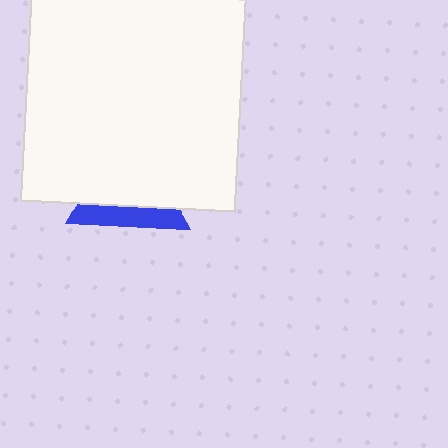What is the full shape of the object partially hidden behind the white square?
The partially hidden object is a blue triangle.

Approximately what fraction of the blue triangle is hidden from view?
Roughly 67% of the blue triangle is hidden behind the white square.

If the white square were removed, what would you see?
You would see the complete blue triangle.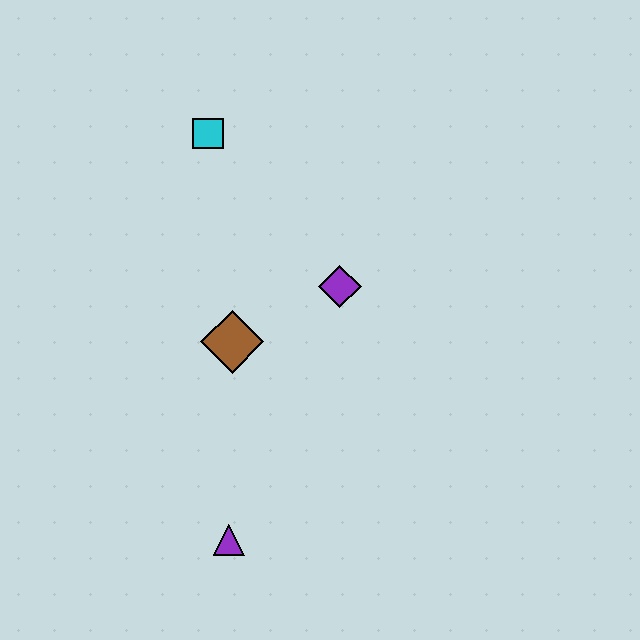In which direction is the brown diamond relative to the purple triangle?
The brown diamond is above the purple triangle.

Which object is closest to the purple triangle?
The brown diamond is closest to the purple triangle.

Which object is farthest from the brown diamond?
The cyan square is farthest from the brown diamond.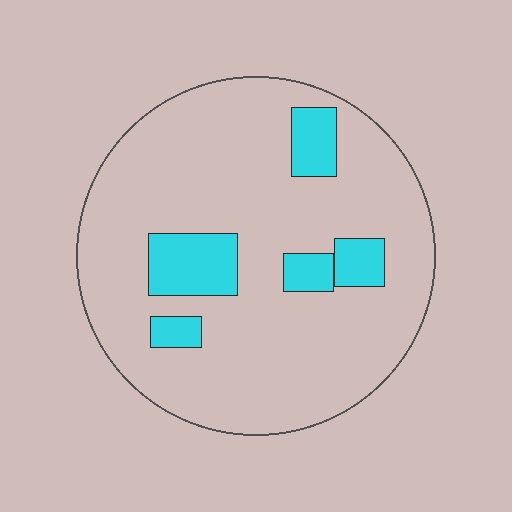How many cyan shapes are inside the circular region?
5.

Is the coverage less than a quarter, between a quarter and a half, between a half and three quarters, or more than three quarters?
Less than a quarter.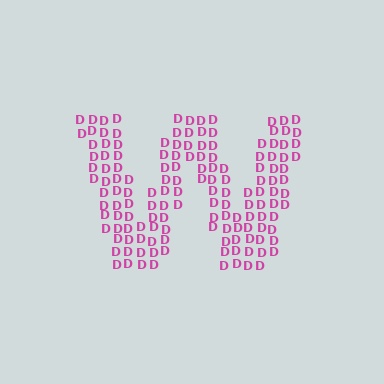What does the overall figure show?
The overall figure shows the letter W.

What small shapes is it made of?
It is made of small letter D's.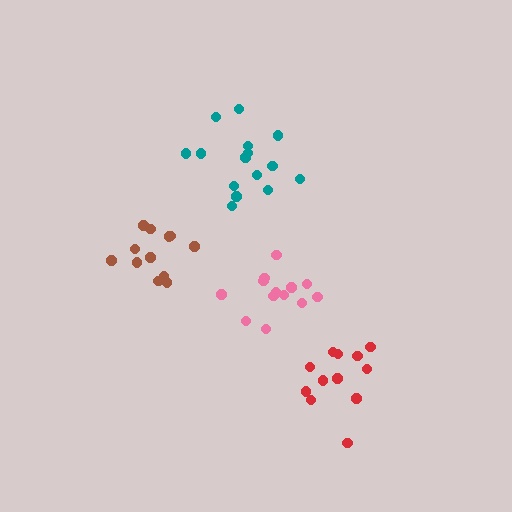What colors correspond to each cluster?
The clusters are colored: teal, pink, red, brown.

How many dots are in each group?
Group 1: 15 dots, Group 2: 13 dots, Group 3: 12 dots, Group 4: 12 dots (52 total).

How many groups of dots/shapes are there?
There are 4 groups.